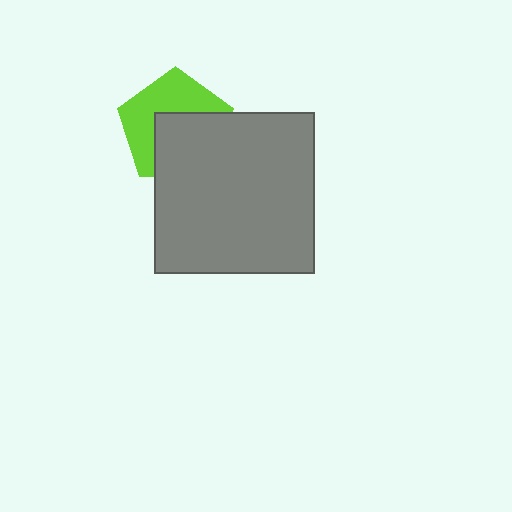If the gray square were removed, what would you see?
You would see the complete lime pentagon.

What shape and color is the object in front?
The object in front is a gray square.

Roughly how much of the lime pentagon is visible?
About half of it is visible (roughly 50%).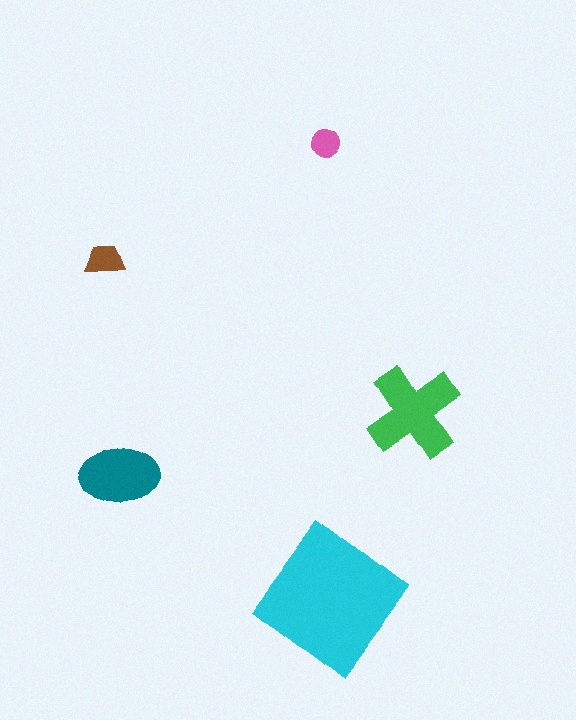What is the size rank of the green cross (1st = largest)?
2nd.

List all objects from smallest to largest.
The pink circle, the brown trapezoid, the teal ellipse, the green cross, the cyan diamond.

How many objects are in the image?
There are 5 objects in the image.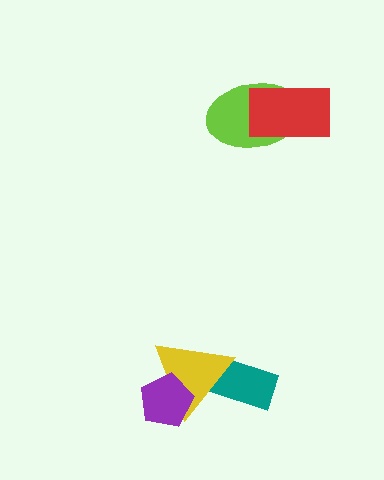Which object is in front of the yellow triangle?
The purple pentagon is in front of the yellow triangle.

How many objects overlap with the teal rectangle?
1 object overlaps with the teal rectangle.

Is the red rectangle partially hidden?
No, no other shape covers it.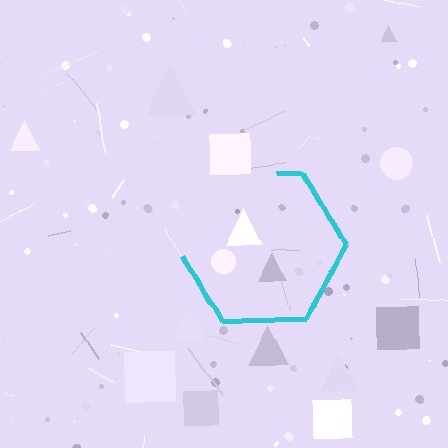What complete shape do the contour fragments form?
The contour fragments form a hexagon.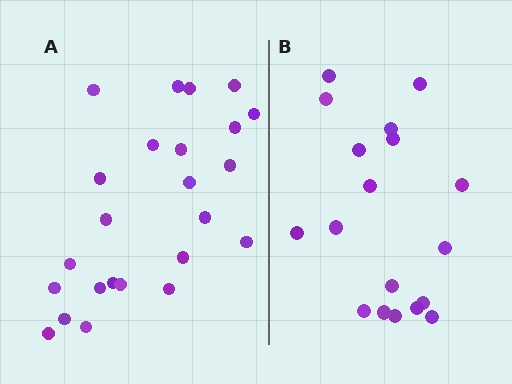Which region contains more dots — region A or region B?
Region A (the left region) has more dots.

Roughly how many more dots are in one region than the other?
Region A has about 6 more dots than region B.